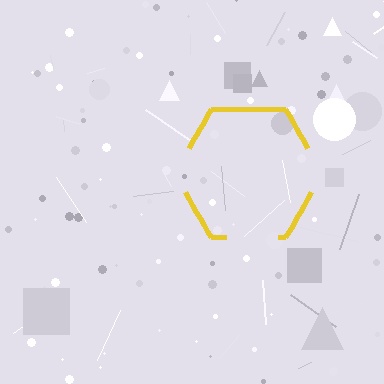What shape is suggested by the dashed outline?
The dashed outline suggests a hexagon.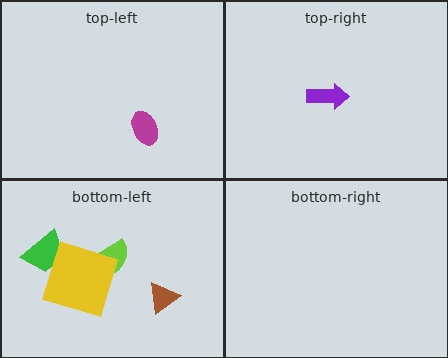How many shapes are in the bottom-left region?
4.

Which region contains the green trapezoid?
The bottom-left region.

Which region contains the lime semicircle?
The bottom-left region.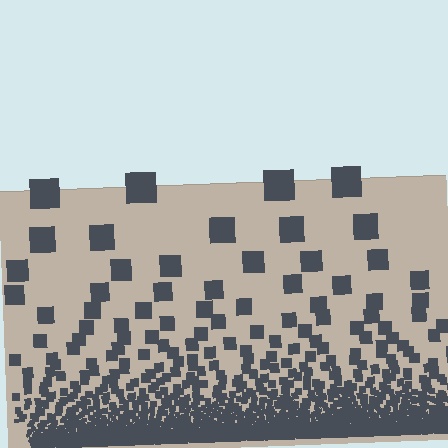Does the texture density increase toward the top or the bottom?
Density increases toward the bottom.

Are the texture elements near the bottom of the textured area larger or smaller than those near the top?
Smaller. The gradient is inverted — elements near the bottom are smaller and denser.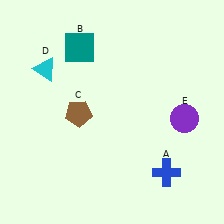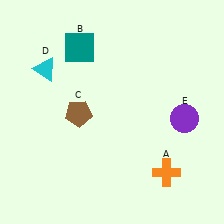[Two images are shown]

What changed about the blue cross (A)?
In Image 1, A is blue. In Image 2, it changed to orange.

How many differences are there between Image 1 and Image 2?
There is 1 difference between the two images.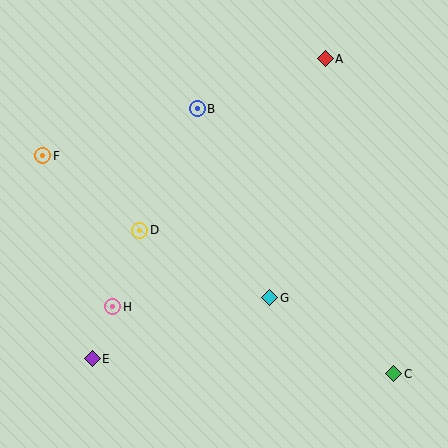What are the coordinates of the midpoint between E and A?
The midpoint between E and A is at (209, 209).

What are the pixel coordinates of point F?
Point F is at (43, 156).